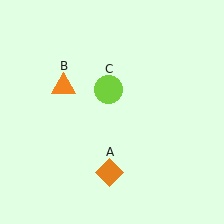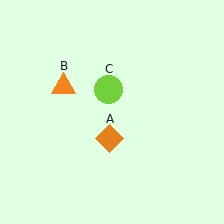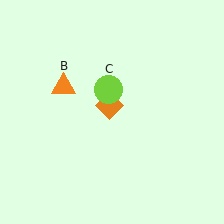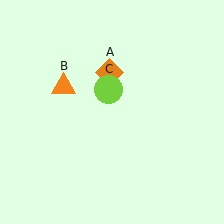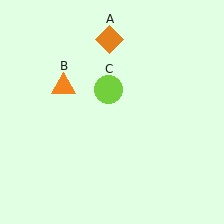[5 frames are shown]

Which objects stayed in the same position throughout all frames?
Orange triangle (object B) and lime circle (object C) remained stationary.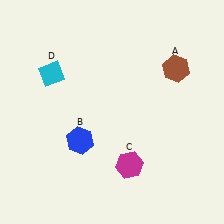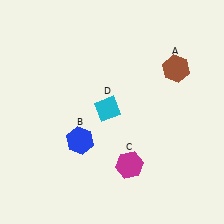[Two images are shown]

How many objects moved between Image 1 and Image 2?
1 object moved between the two images.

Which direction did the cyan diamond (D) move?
The cyan diamond (D) moved right.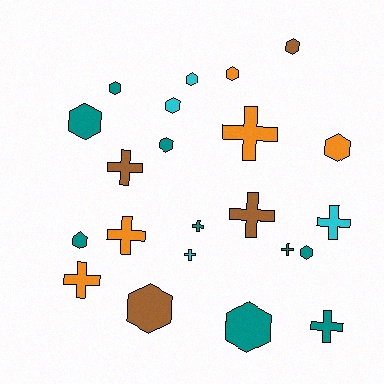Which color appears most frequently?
Teal, with 9 objects.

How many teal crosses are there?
There are 3 teal crosses.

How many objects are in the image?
There are 22 objects.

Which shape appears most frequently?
Hexagon, with 12 objects.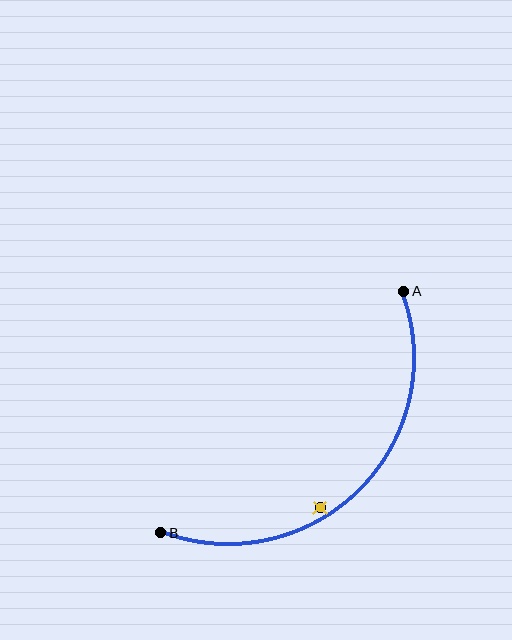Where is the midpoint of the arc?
The arc midpoint is the point on the curve farthest from the straight line joining A and B. It sits below and to the right of that line.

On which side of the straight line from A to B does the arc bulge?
The arc bulges below and to the right of the straight line connecting A and B.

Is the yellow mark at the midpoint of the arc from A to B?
No — the yellow mark does not lie on the arc at all. It sits slightly inside the curve.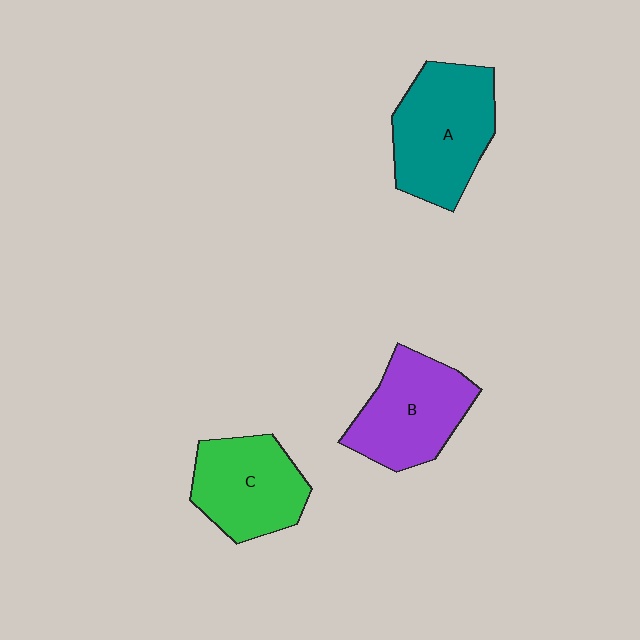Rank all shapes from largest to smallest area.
From largest to smallest: A (teal), B (purple), C (green).